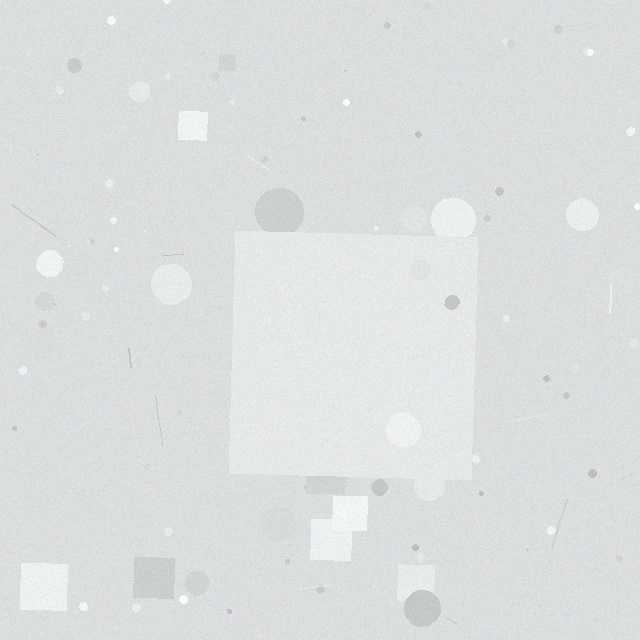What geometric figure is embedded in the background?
A square is embedded in the background.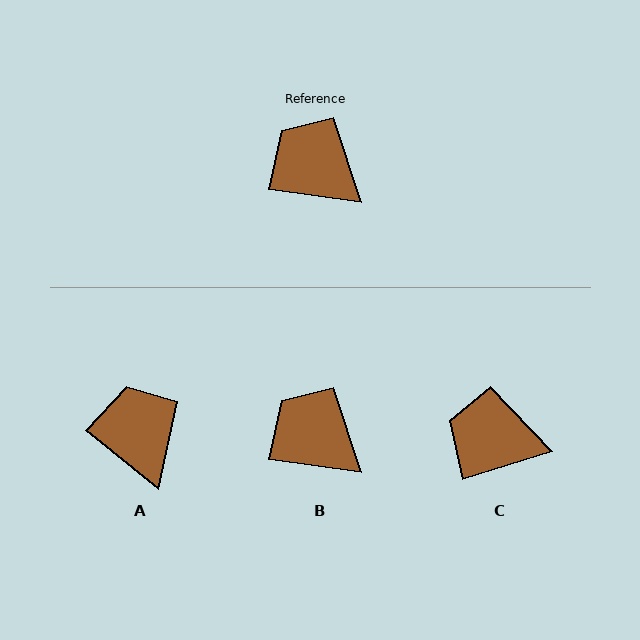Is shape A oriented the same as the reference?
No, it is off by about 30 degrees.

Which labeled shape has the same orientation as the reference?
B.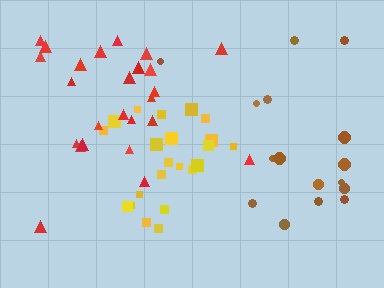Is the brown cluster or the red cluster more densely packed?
Red.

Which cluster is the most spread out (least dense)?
Brown.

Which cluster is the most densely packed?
Yellow.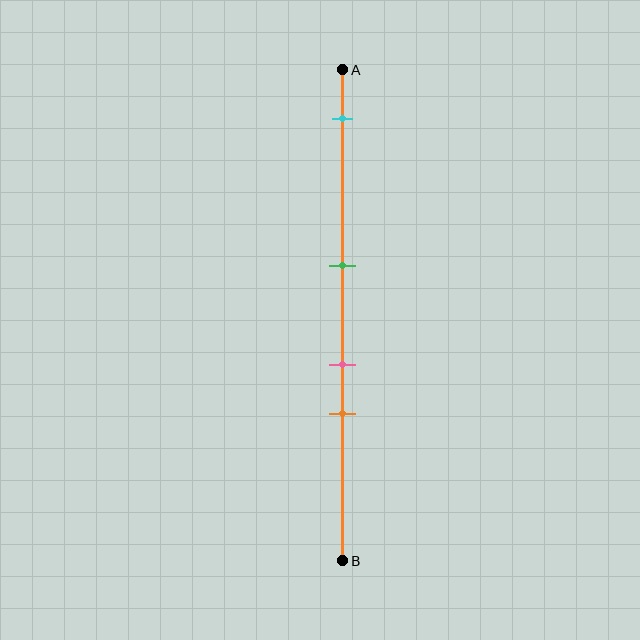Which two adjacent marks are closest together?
The pink and orange marks are the closest adjacent pair.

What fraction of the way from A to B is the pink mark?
The pink mark is approximately 60% (0.6) of the way from A to B.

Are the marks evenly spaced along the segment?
No, the marks are not evenly spaced.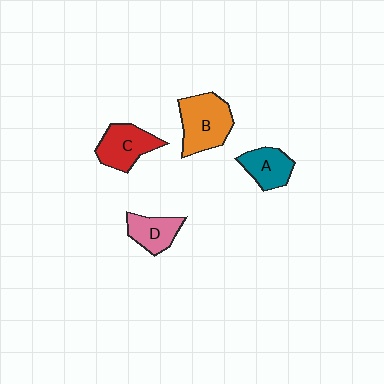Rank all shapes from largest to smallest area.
From largest to smallest: B (orange), C (red), A (teal), D (pink).